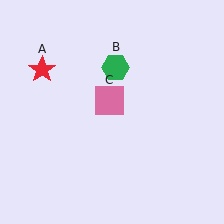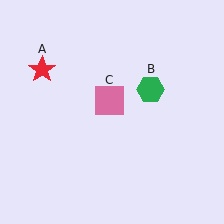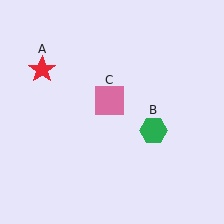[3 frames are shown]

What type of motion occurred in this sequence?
The green hexagon (object B) rotated clockwise around the center of the scene.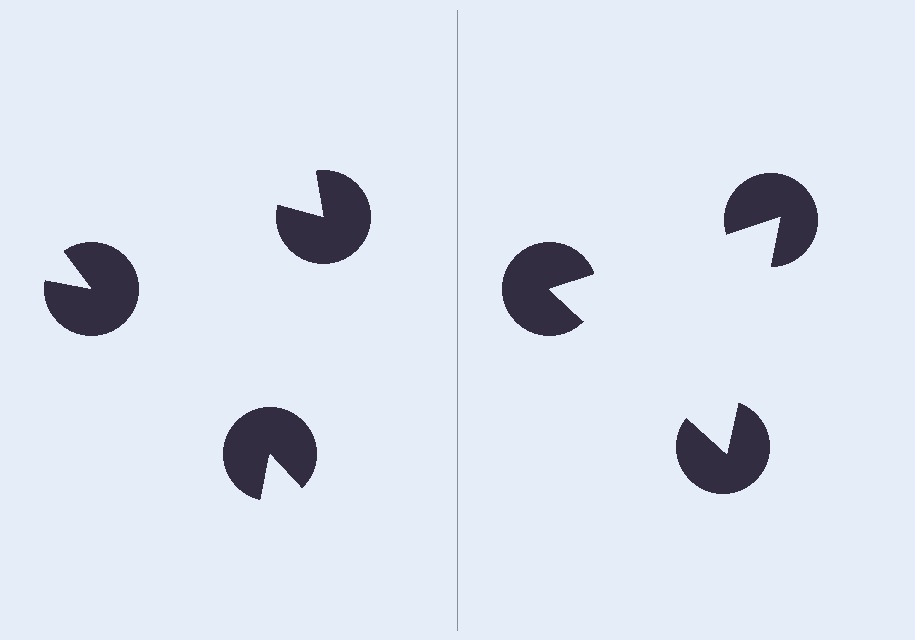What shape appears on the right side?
An illusory triangle.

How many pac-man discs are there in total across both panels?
6 — 3 on each side.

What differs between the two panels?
The pac-man discs are positioned identically on both sides; only the wedge orientations differ. On the right they align to a triangle; on the left they are misaligned.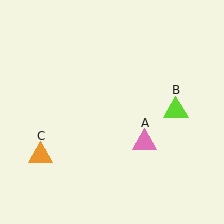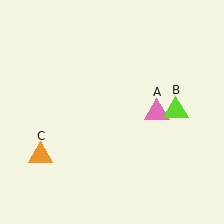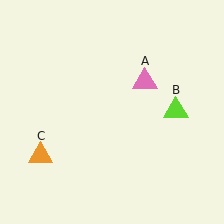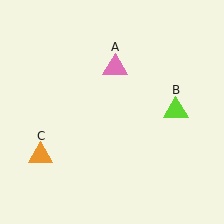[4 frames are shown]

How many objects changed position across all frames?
1 object changed position: pink triangle (object A).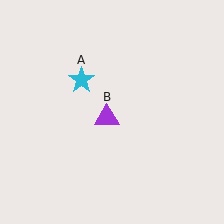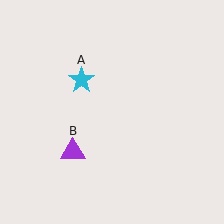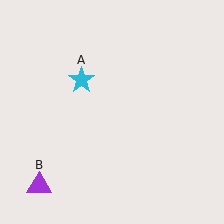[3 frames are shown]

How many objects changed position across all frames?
1 object changed position: purple triangle (object B).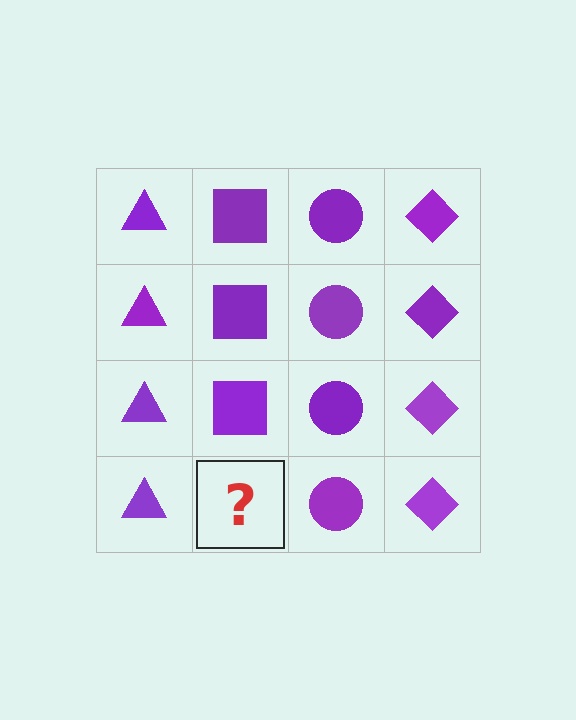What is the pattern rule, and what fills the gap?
The rule is that each column has a consistent shape. The gap should be filled with a purple square.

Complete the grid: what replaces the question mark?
The question mark should be replaced with a purple square.